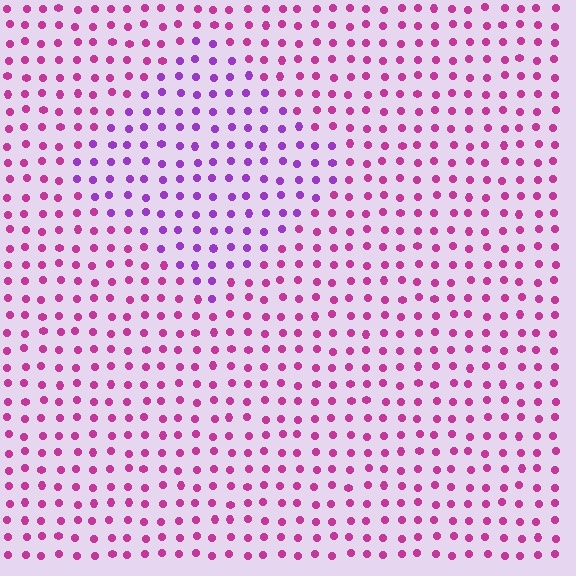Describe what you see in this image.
The image is filled with small magenta elements in a uniform arrangement. A diamond-shaped region is visible where the elements are tinted to a slightly different hue, forming a subtle color boundary.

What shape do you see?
I see a diamond.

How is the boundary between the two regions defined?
The boundary is defined purely by a slight shift in hue (about 37 degrees). Spacing, size, and orientation are identical on both sides.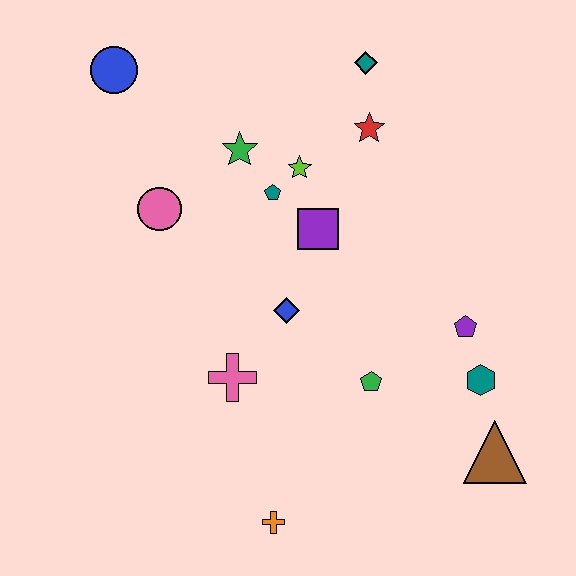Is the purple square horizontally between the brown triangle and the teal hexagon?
No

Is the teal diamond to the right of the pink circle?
Yes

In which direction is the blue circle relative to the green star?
The blue circle is to the left of the green star.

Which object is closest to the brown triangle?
The teal hexagon is closest to the brown triangle.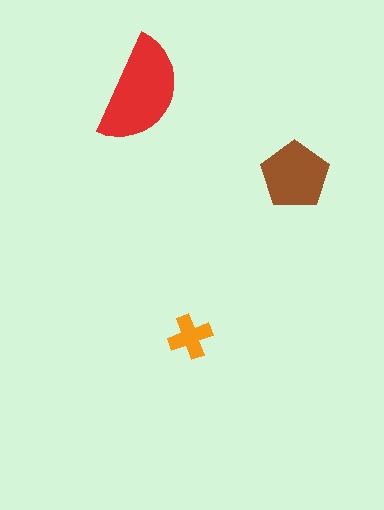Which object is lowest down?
The orange cross is bottommost.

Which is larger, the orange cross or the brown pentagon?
The brown pentagon.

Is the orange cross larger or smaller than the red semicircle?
Smaller.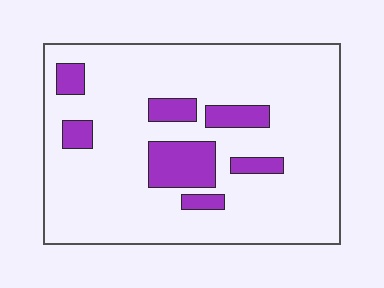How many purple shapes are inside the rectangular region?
7.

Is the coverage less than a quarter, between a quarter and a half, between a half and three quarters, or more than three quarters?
Less than a quarter.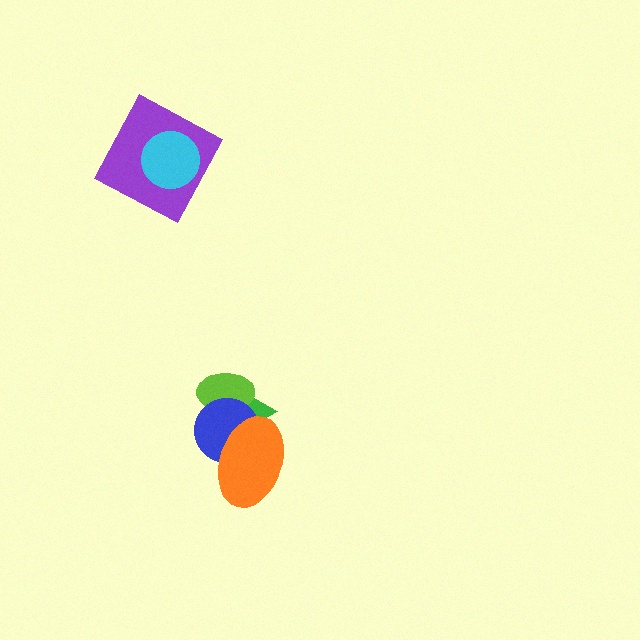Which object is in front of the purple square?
The cyan circle is in front of the purple square.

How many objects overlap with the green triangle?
3 objects overlap with the green triangle.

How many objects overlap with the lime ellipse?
2 objects overlap with the lime ellipse.